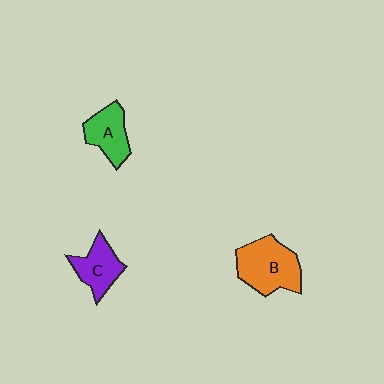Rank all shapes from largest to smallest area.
From largest to smallest: B (orange), A (green), C (purple).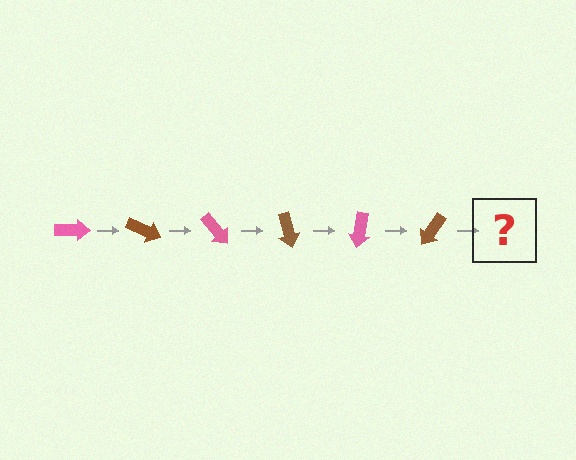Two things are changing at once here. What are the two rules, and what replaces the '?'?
The two rules are that it rotates 25 degrees each step and the color cycles through pink and brown. The '?' should be a pink arrow, rotated 150 degrees from the start.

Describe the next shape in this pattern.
It should be a pink arrow, rotated 150 degrees from the start.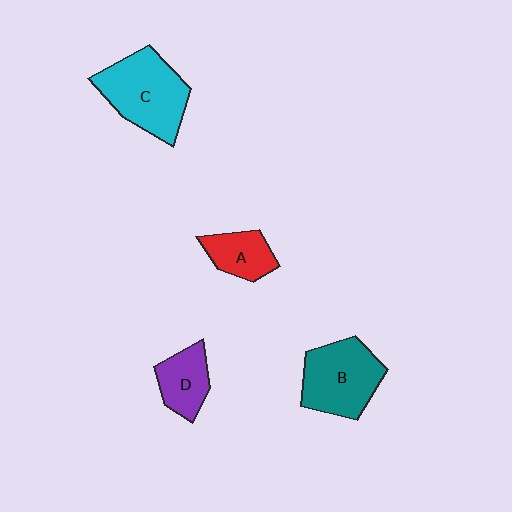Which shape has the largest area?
Shape C (cyan).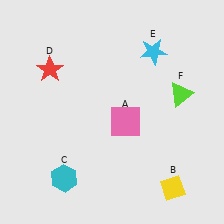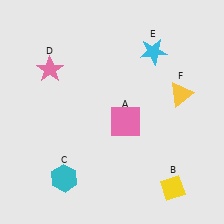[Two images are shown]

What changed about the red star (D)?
In Image 1, D is red. In Image 2, it changed to pink.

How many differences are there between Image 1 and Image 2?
There are 2 differences between the two images.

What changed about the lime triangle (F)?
In Image 1, F is lime. In Image 2, it changed to yellow.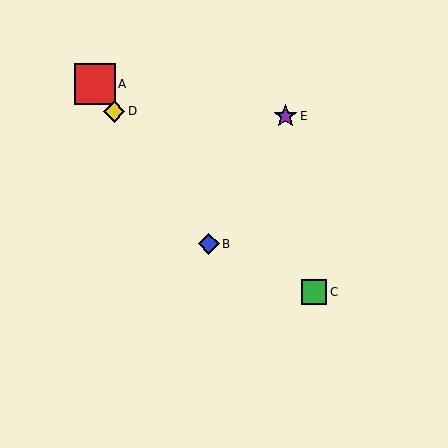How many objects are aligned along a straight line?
3 objects (A, B, D) are aligned along a straight line.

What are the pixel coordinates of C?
Object C is at (314, 292).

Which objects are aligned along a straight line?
Objects A, B, D are aligned along a straight line.